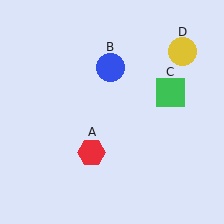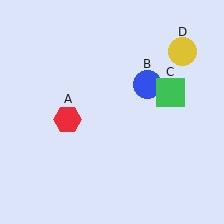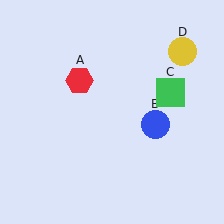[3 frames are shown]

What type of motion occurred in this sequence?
The red hexagon (object A), blue circle (object B) rotated clockwise around the center of the scene.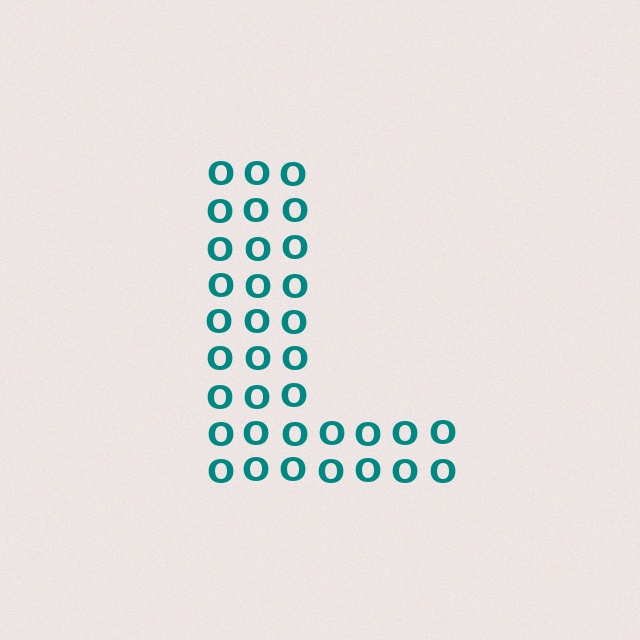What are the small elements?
The small elements are letter O's.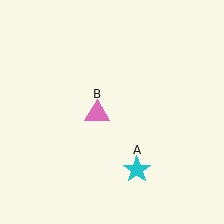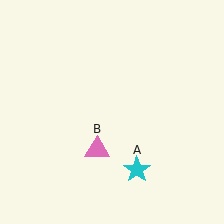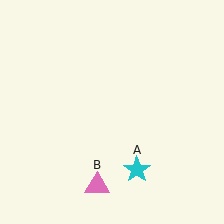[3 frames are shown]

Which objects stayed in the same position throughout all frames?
Cyan star (object A) remained stationary.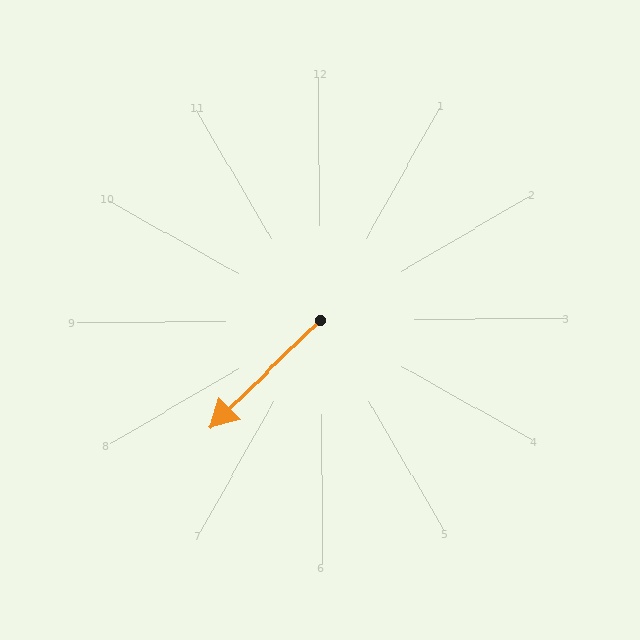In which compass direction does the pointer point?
Southwest.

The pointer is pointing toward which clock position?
Roughly 8 o'clock.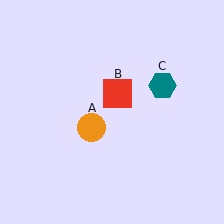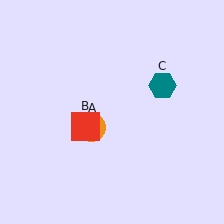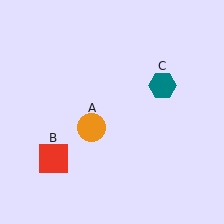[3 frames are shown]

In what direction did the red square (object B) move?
The red square (object B) moved down and to the left.